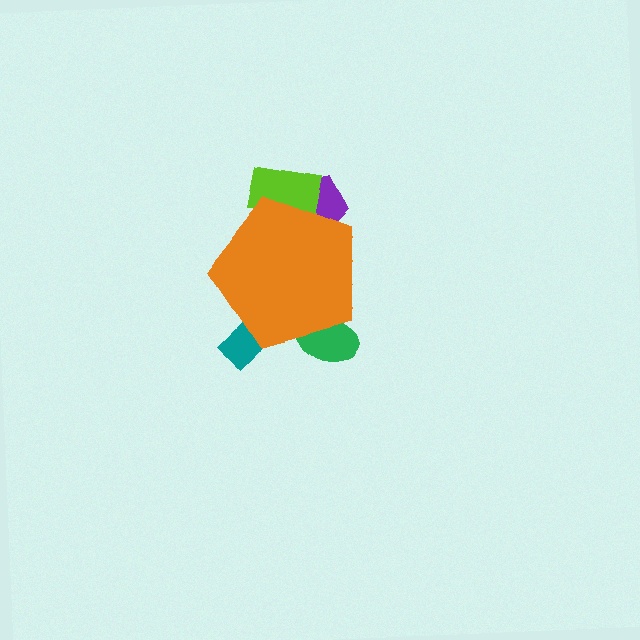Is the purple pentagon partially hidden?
Yes, the purple pentagon is partially hidden behind the orange pentagon.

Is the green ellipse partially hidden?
Yes, the green ellipse is partially hidden behind the orange pentagon.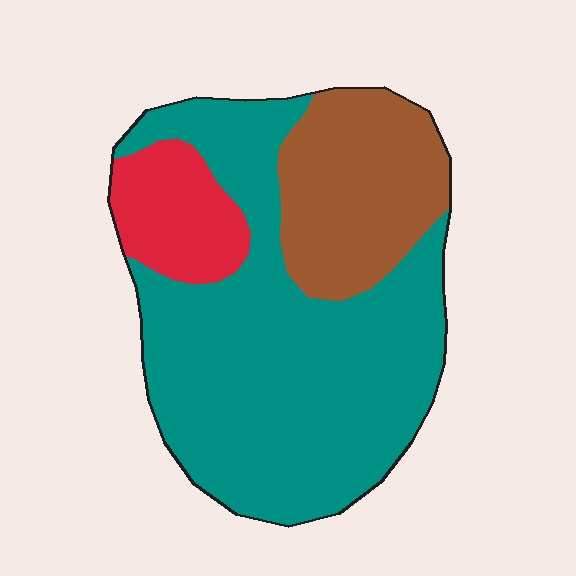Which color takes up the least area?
Red, at roughly 10%.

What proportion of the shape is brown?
Brown takes up about one quarter (1/4) of the shape.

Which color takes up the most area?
Teal, at roughly 65%.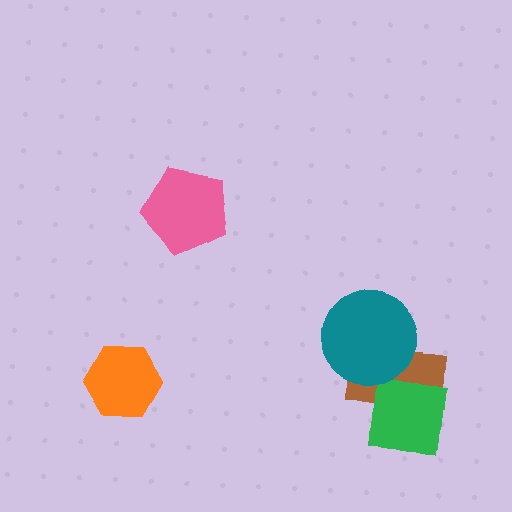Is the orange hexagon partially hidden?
No, no other shape covers it.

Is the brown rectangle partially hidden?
Yes, it is partially covered by another shape.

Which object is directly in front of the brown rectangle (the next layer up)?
The green square is directly in front of the brown rectangle.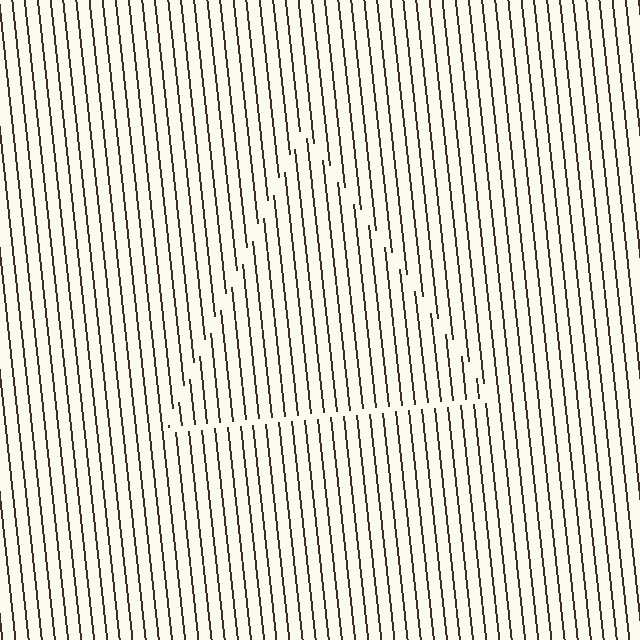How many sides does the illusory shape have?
3 sides — the line-ends trace a triangle.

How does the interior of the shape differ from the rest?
The interior of the shape contains the same grating, shifted by half a period — the contour is defined by the phase discontinuity where line-ends from the inner and outer gratings abut.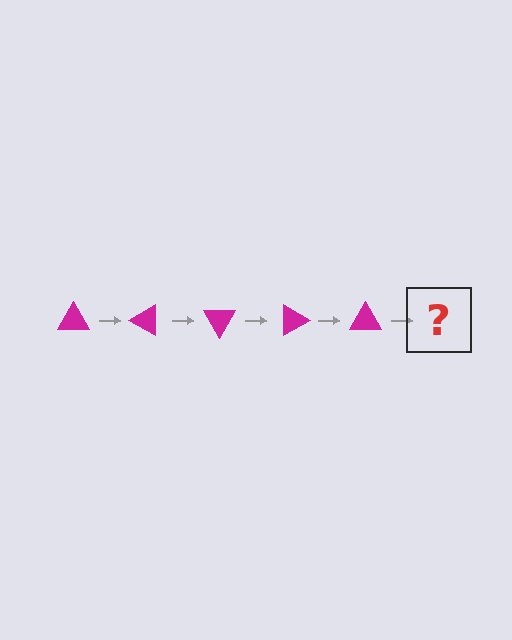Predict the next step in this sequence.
The next step is a magenta triangle rotated 150 degrees.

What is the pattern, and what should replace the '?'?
The pattern is that the triangle rotates 30 degrees each step. The '?' should be a magenta triangle rotated 150 degrees.